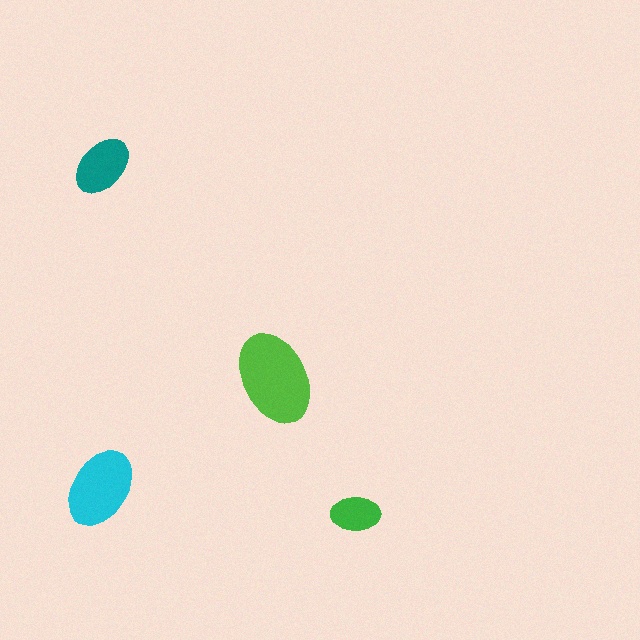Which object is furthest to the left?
The cyan ellipse is leftmost.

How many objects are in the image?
There are 4 objects in the image.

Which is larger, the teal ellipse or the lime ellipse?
The lime one.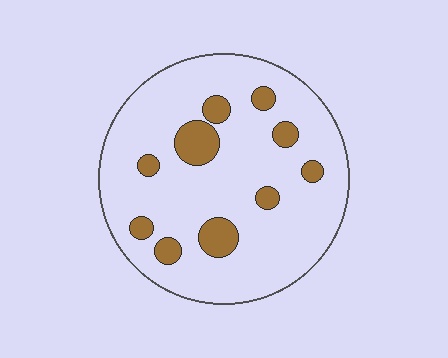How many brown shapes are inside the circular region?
10.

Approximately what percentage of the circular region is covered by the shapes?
Approximately 15%.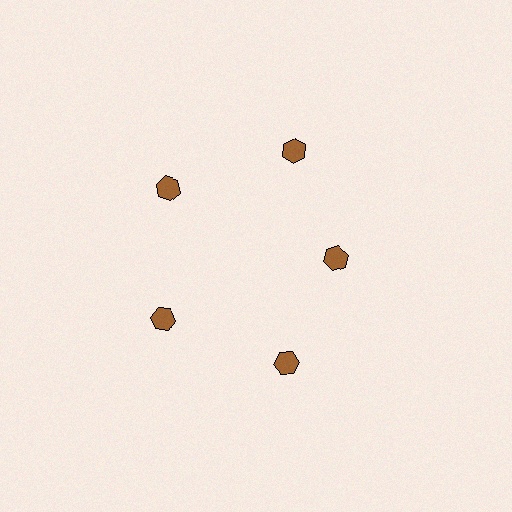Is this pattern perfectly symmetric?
No. The 5 brown hexagons are arranged in a ring, but one element near the 3 o'clock position is pulled inward toward the center, breaking the 5-fold rotational symmetry.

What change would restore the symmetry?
The symmetry would be restored by moving it outward, back onto the ring so that all 5 hexagons sit at equal angles and equal distance from the center.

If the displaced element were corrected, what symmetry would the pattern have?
It would have 5-fold rotational symmetry — the pattern would map onto itself every 72 degrees.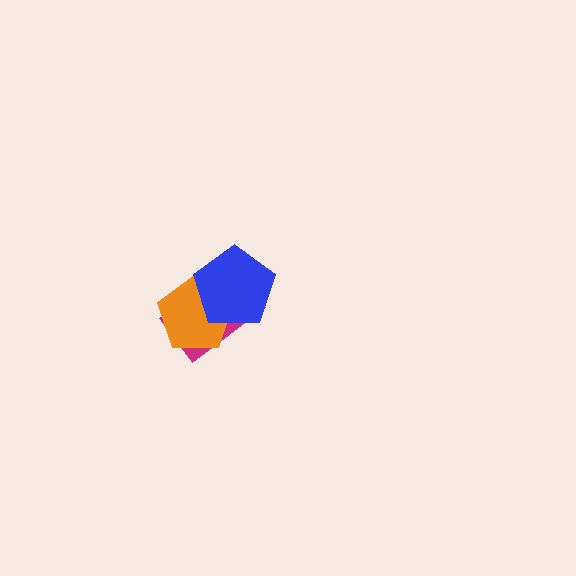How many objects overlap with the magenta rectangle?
2 objects overlap with the magenta rectangle.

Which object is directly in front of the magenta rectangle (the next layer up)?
The orange pentagon is directly in front of the magenta rectangle.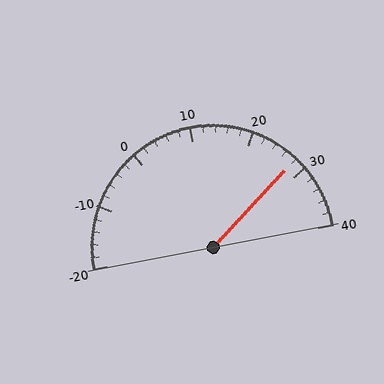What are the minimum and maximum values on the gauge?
The gauge ranges from -20 to 40.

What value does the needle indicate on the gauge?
The needle indicates approximately 28.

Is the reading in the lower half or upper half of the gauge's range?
The reading is in the upper half of the range (-20 to 40).